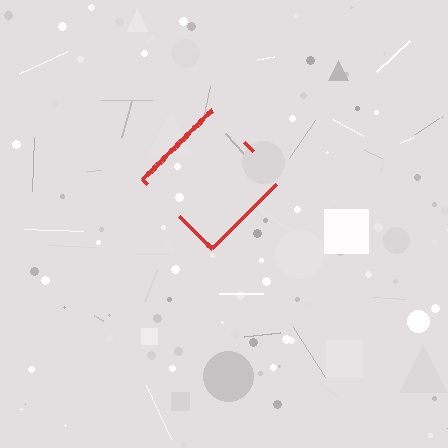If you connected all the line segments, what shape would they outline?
They would outline a diamond.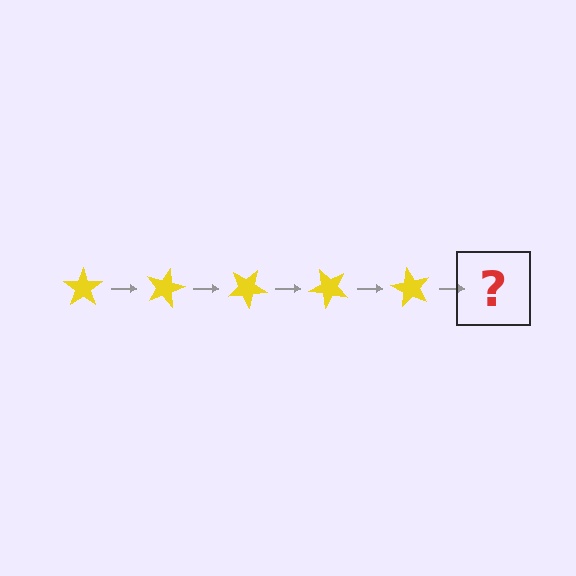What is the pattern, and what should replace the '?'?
The pattern is that the star rotates 15 degrees each step. The '?' should be a yellow star rotated 75 degrees.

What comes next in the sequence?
The next element should be a yellow star rotated 75 degrees.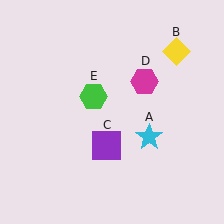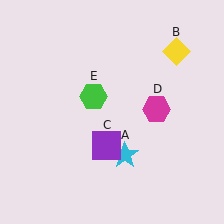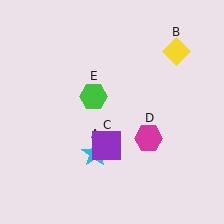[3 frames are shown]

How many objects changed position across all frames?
2 objects changed position: cyan star (object A), magenta hexagon (object D).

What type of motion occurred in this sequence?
The cyan star (object A), magenta hexagon (object D) rotated clockwise around the center of the scene.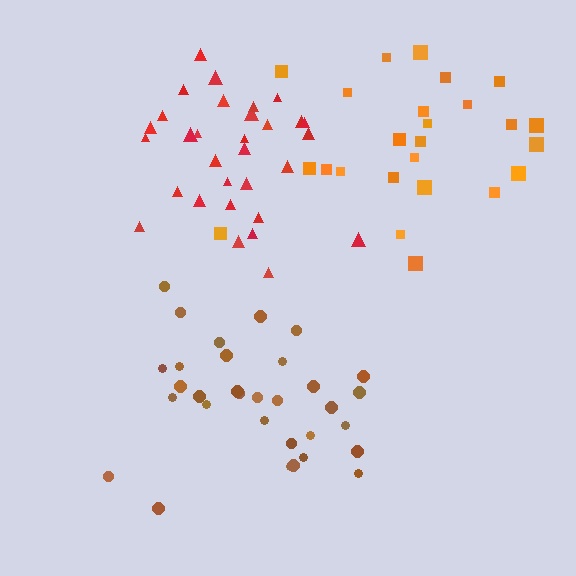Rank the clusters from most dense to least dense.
red, brown, orange.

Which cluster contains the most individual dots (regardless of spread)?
Brown (32).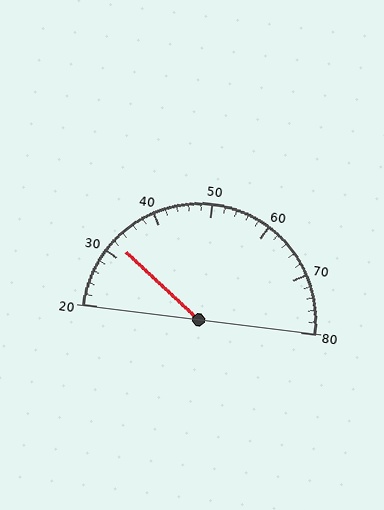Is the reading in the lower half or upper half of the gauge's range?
The reading is in the lower half of the range (20 to 80).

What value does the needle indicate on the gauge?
The needle indicates approximately 32.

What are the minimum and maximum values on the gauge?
The gauge ranges from 20 to 80.